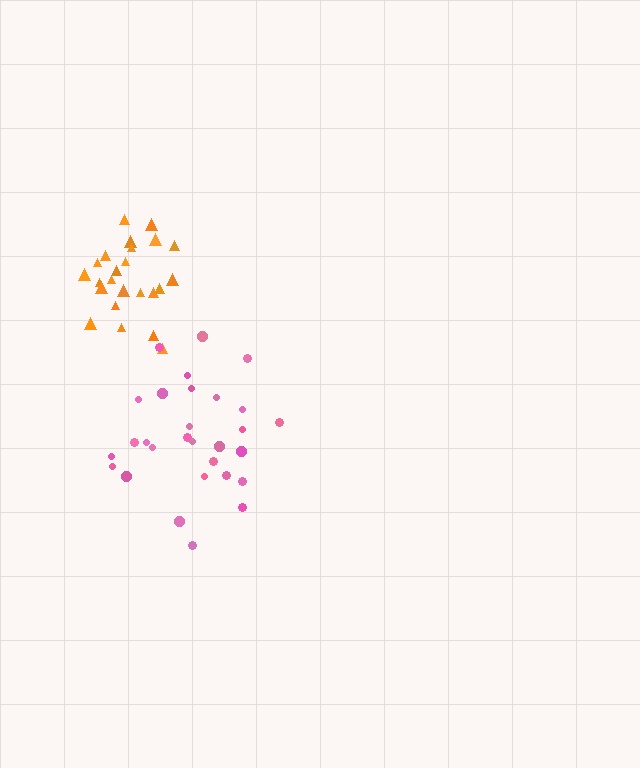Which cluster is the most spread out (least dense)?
Pink.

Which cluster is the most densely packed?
Orange.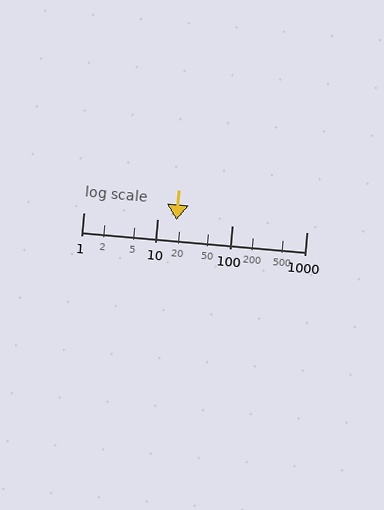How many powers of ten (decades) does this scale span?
The scale spans 3 decades, from 1 to 1000.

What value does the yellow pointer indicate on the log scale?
The pointer indicates approximately 18.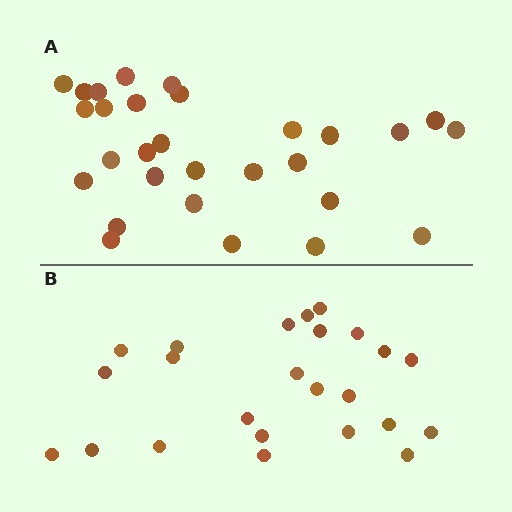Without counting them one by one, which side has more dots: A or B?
Region A (the top region) has more dots.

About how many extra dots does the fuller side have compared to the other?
Region A has about 5 more dots than region B.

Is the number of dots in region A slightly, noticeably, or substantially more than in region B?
Region A has only slightly more — the two regions are fairly close. The ratio is roughly 1.2 to 1.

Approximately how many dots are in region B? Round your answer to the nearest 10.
About 20 dots. (The exact count is 24, which rounds to 20.)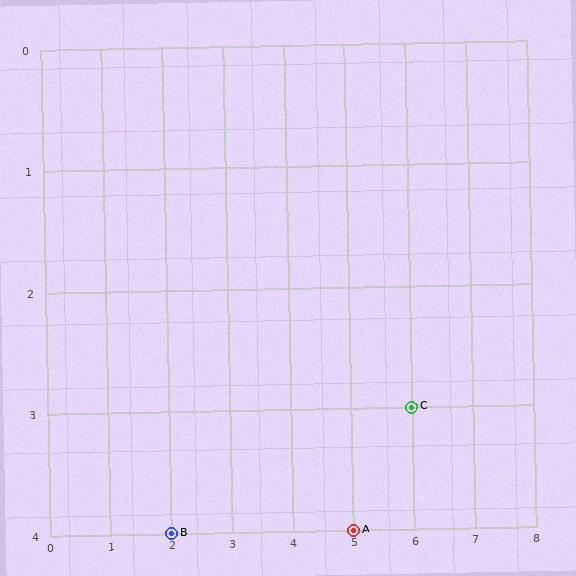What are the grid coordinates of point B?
Point B is at grid coordinates (2, 4).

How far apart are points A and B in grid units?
Points A and B are 3 columns apart.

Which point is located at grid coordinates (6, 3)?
Point C is at (6, 3).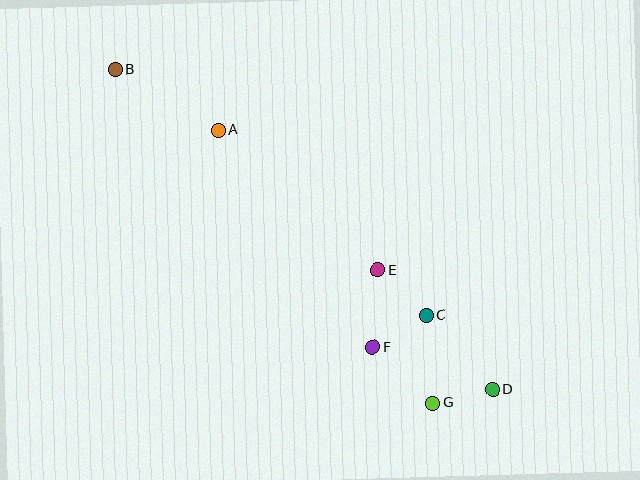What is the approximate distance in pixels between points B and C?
The distance between B and C is approximately 397 pixels.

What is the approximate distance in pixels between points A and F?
The distance between A and F is approximately 267 pixels.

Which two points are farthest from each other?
Points B and D are farthest from each other.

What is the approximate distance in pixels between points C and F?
The distance between C and F is approximately 62 pixels.